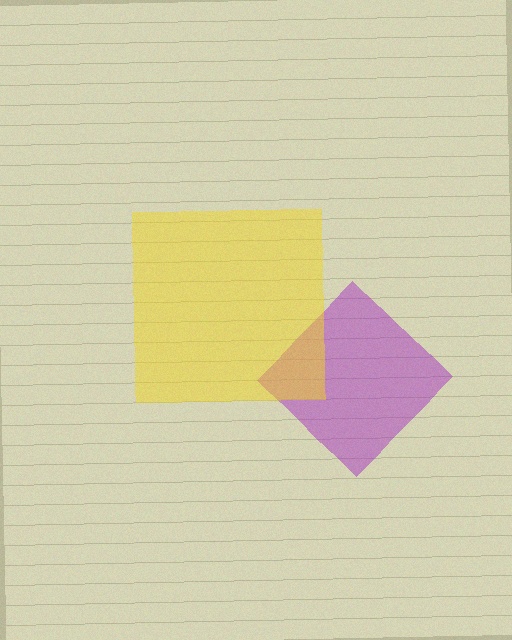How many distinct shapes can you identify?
There are 2 distinct shapes: a purple diamond, a yellow square.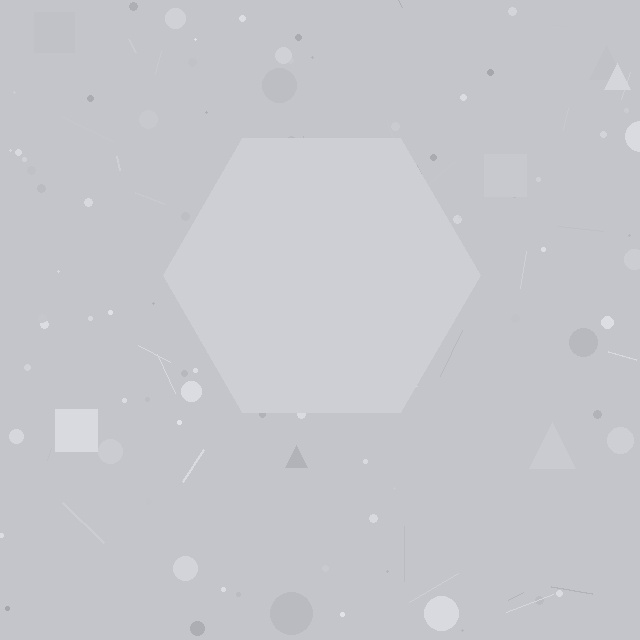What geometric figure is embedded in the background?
A hexagon is embedded in the background.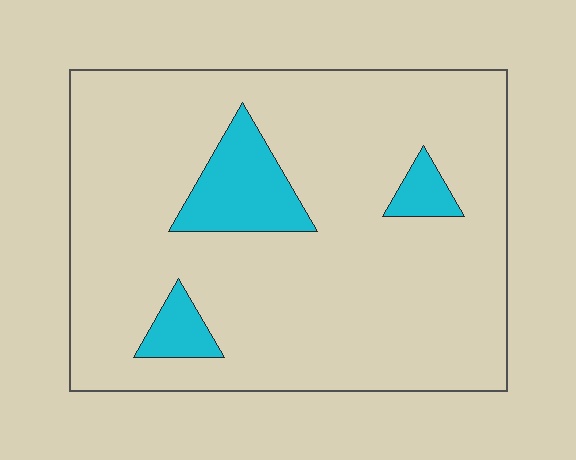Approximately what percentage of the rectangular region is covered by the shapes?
Approximately 10%.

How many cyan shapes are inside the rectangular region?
3.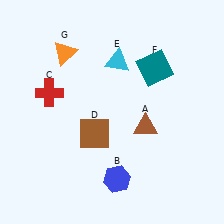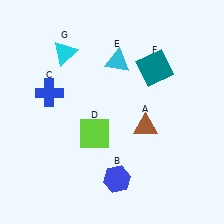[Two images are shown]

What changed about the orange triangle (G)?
In Image 1, G is orange. In Image 2, it changed to cyan.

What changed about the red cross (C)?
In Image 1, C is red. In Image 2, it changed to blue.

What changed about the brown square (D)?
In Image 1, D is brown. In Image 2, it changed to lime.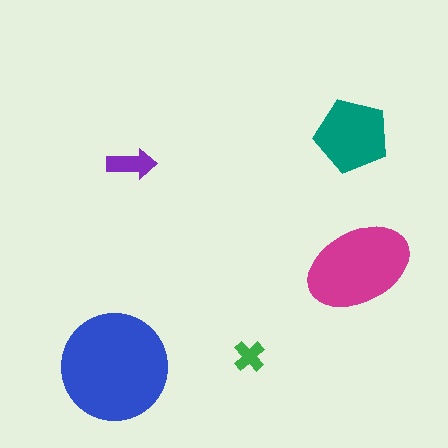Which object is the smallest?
The green cross.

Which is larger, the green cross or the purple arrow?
The purple arrow.